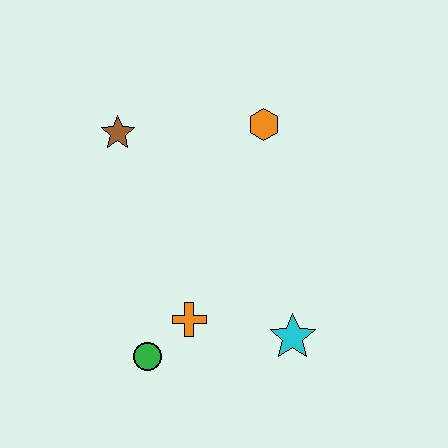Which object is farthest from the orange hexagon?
The green circle is farthest from the orange hexagon.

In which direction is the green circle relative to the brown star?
The green circle is below the brown star.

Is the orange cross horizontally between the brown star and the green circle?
No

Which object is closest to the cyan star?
The orange cross is closest to the cyan star.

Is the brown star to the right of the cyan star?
No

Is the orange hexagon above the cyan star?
Yes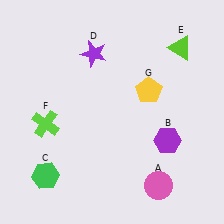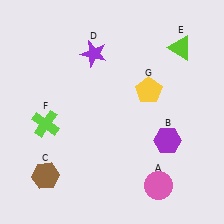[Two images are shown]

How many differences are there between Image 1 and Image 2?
There is 1 difference between the two images.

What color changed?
The hexagon (C) changed from green in Image 1 to brown in Image 2.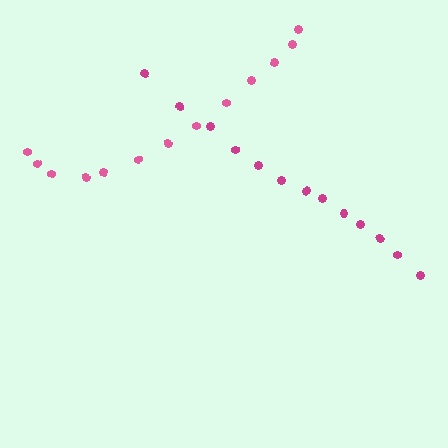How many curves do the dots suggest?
There are 2 distinct paths.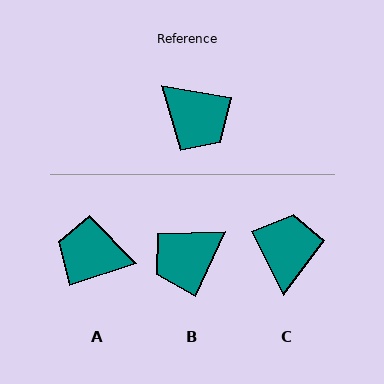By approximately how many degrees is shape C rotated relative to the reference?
Approximately 126 degrees counter-clockwise.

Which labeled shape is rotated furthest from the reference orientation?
A, about 153 degrees away.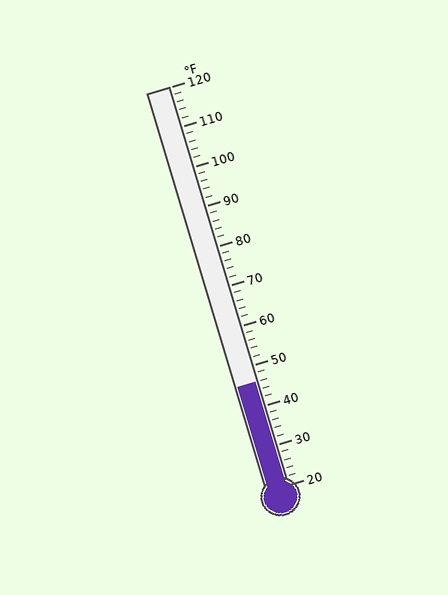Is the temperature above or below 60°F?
The temperature is below 60°F.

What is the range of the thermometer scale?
The thermometer scale ranges from 20°F to 120°F.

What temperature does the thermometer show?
The thermometer shows approximately 46°F.